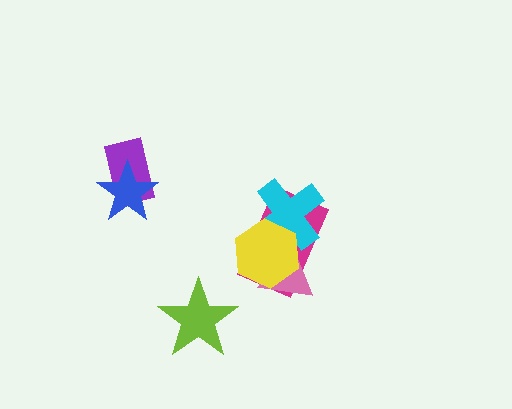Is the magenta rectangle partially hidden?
Yes, it is partially covered by another shape.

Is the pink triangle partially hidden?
Yes, it is partially covered by another shape.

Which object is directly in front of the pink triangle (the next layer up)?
The cyan cross is directly in front of the pink triangle.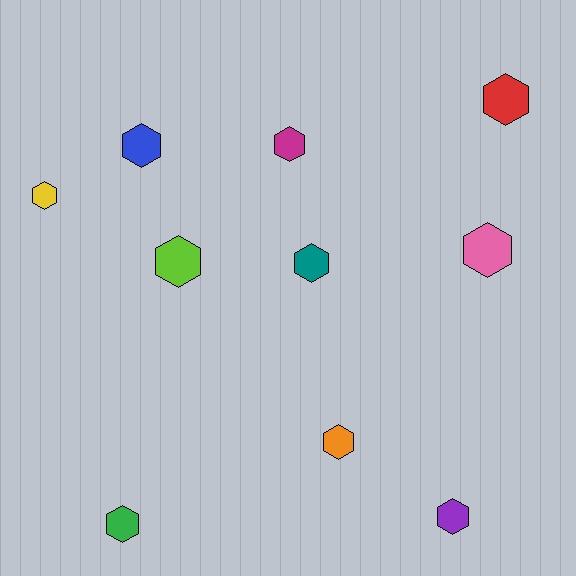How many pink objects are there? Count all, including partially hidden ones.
There is 1 pink object.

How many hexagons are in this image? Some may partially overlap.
There are 10 hexagons.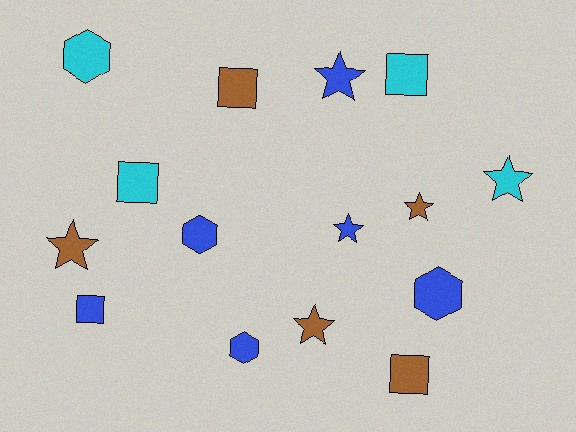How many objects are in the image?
There are 15 objects.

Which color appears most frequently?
Blue, with 6 objects.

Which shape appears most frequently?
Star, with 6 objects.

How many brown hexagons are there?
There are no brown hexagons.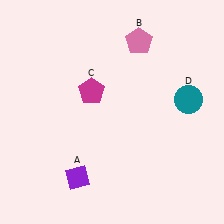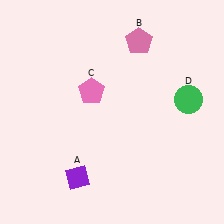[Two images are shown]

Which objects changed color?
C changed from magenta to pink. D changed from teal to green.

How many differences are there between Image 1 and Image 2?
There are 2 differences between the two images.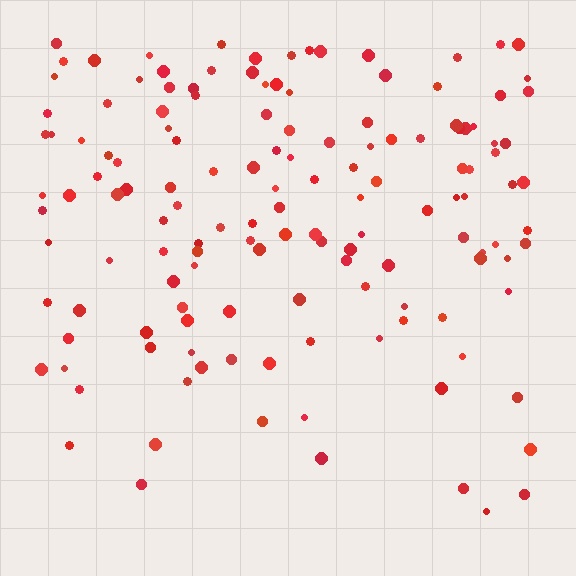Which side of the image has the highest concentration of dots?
The top.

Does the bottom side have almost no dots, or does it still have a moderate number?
Still a moderate number, just noticeably fewer than the top.